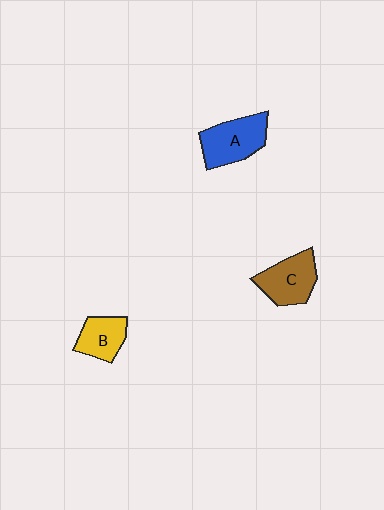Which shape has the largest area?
Shape A (blue).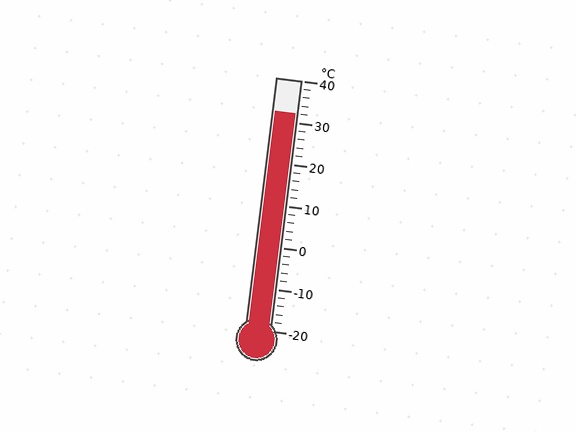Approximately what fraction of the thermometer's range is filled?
The thermometer is filled to approximately 85% of its range.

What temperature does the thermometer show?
The thermometer shows approximately 32°C.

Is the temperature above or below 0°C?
The temperature is above 0°C.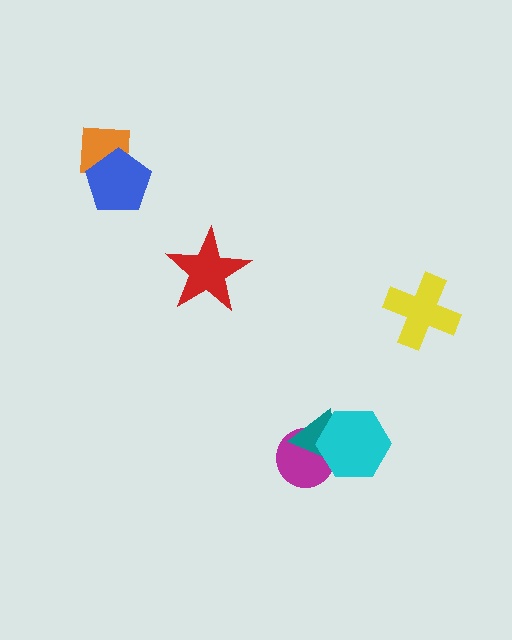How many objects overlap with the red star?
0 objects overlap with the red star.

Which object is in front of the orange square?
The blue pentagon is in front of the orange square.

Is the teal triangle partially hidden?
Yes, it is partially covered by another shape.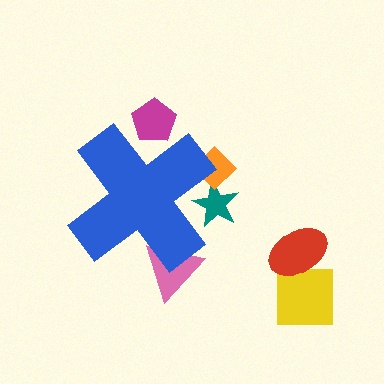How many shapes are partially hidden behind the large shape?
4 shapes are partially hidden.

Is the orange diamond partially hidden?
Yes, the orange diamond is partially hidden behind the blue cross.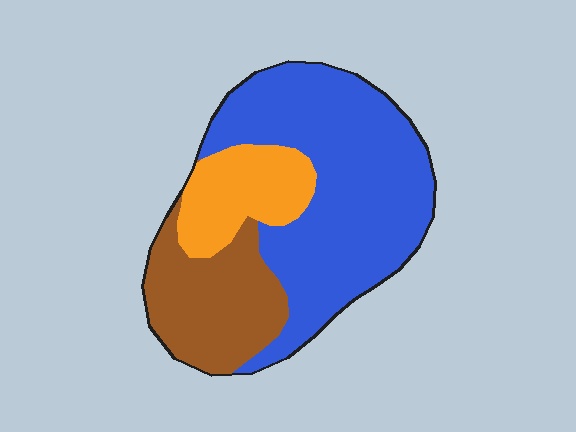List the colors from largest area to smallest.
From largest to smallest: blue, brown, orange.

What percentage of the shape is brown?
Brown covers 25% of the shape.